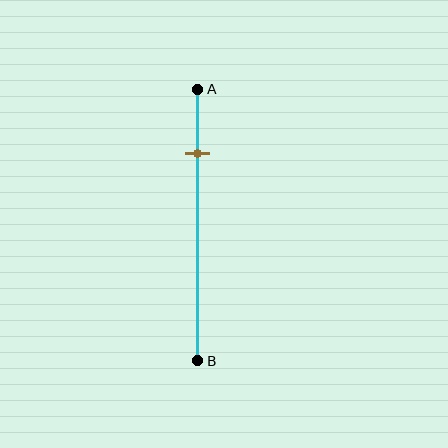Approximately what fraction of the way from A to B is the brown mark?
The brown mark is approximately 25% of the way from A to B.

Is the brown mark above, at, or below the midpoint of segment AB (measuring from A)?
The brown mark is above the midpoint of segment AB.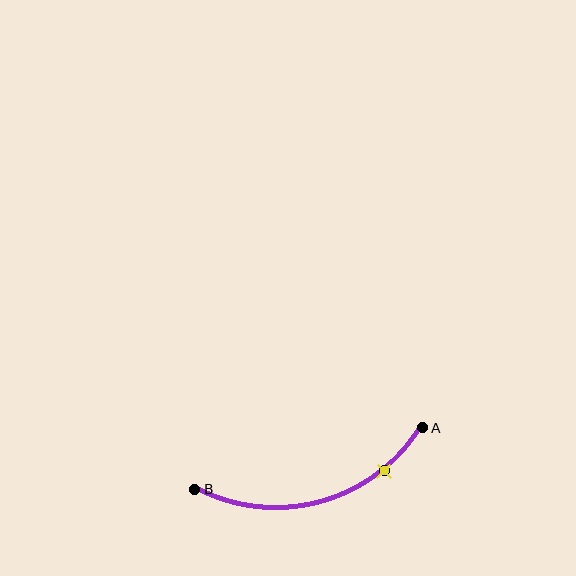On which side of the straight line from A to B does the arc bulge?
The arc bulges below the straight line connecting A and B.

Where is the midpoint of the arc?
The arc midpoint is the point on the curve farthest from the straight line joining A and B. It sits below that line.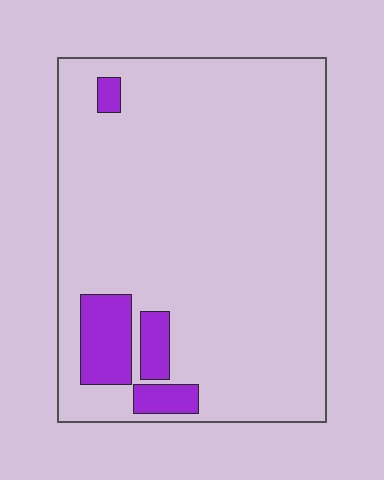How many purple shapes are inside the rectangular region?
4.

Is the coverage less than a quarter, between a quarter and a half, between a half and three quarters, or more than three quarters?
Less than a quarter.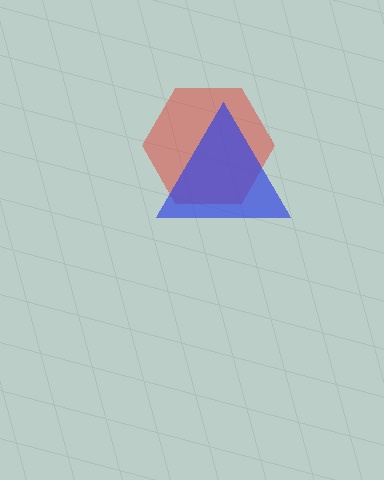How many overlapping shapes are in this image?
There are 2 overlapping shapes in the image.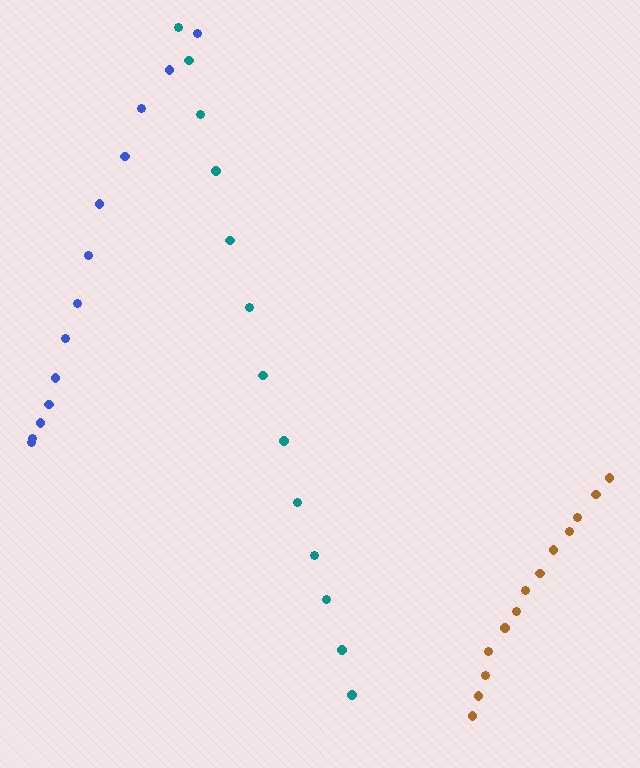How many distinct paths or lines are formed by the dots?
There are 3 distinct paths.